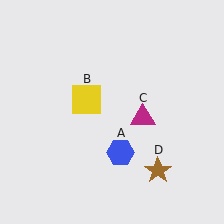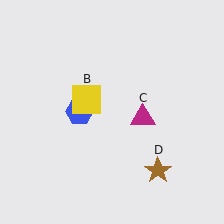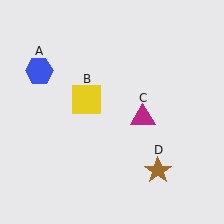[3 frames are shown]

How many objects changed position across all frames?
1 object changed position: blue hexagon (object A).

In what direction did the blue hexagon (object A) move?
The blue hexagon (object A) moved up and to the left.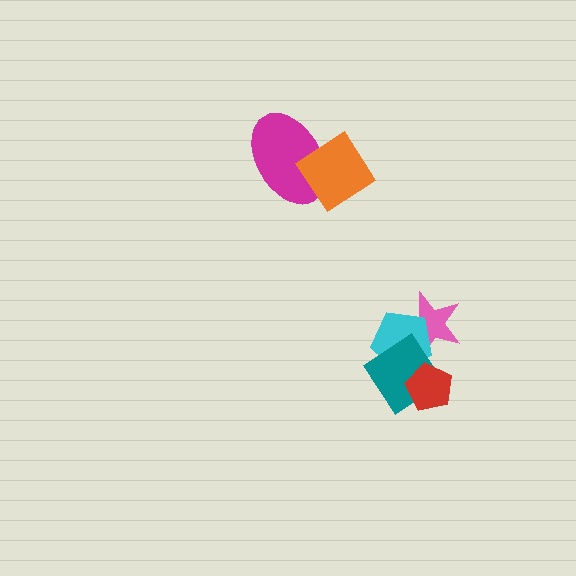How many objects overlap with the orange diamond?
1 object overlaps with the orange diamond.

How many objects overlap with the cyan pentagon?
2 objects overlap with the cyan pentagon.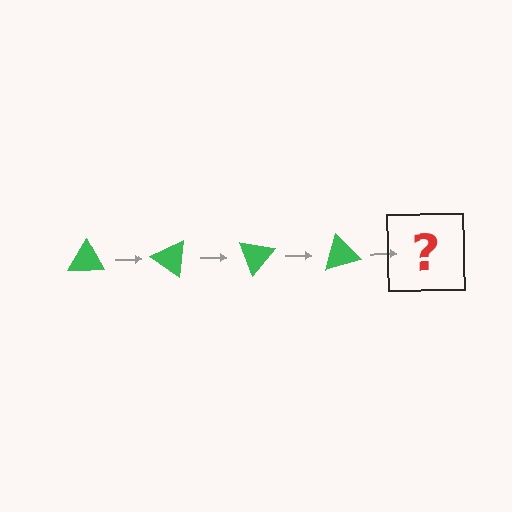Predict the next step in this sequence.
The next step is a green triangle rotated 140 degrees.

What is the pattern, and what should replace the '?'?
The pattern is that the triangle rotates 35 degrees each step. The '?' should be a green triangle rotated 140 degrees.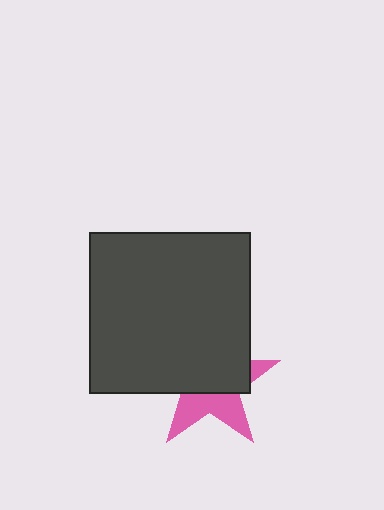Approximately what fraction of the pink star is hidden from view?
Roughly 60% of the pink star is hidden behind the dark gray square.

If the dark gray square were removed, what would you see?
You would see the complete pink star.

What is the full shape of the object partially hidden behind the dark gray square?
The partially hidden object is a pink star.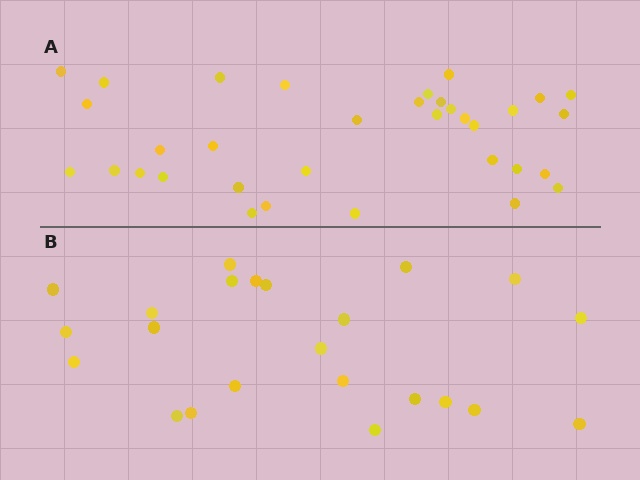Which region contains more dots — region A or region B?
Region A (the top region) has more dots.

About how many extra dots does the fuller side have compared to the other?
Region A has roughly 12 or so more dots than region B.